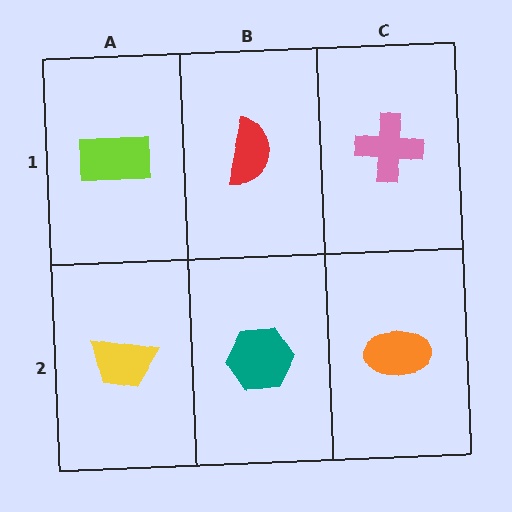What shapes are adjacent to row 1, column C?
An orange ellipse (row 2, column C), a red semicircle (row 1, column B).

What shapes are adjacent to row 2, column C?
A pink cross (row 1, column C), a teal hexagon (row 2, column B).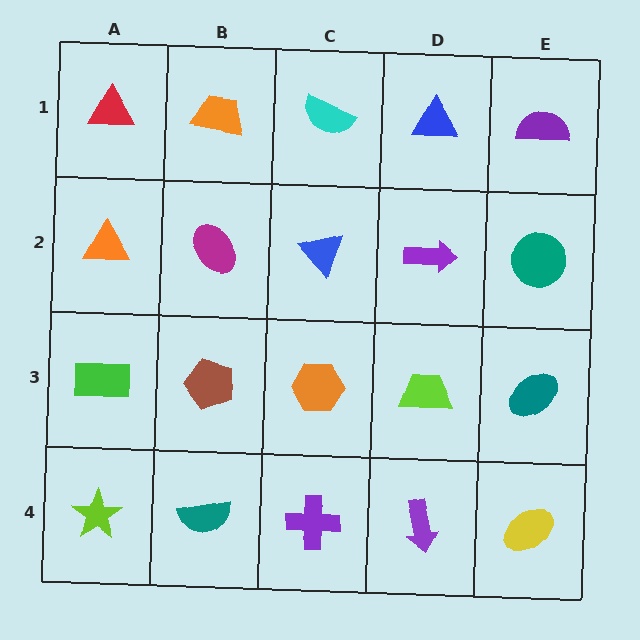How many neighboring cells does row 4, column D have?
3.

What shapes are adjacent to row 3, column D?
A purple arrow (row 2, column D), a purple arrow (row 4, column D), an orange hexagon (row 3, column C), a teal ellipse (row 3, column E).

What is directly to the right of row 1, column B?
A cyan semicircle.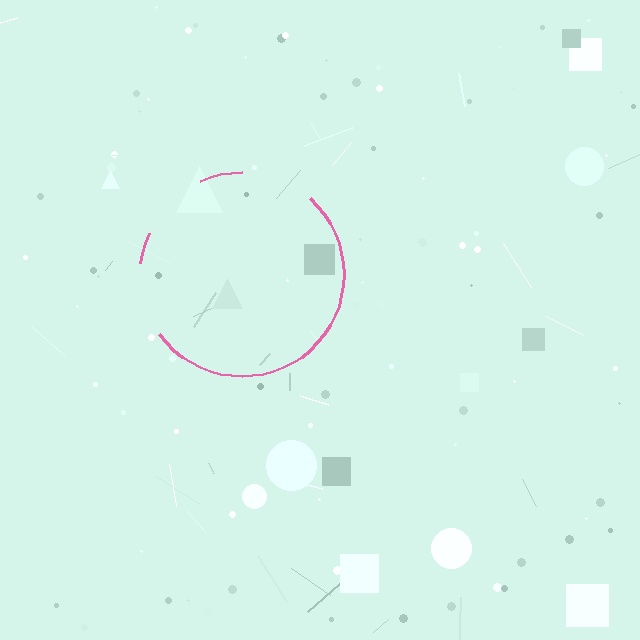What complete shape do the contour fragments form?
The contour fragments form a circle.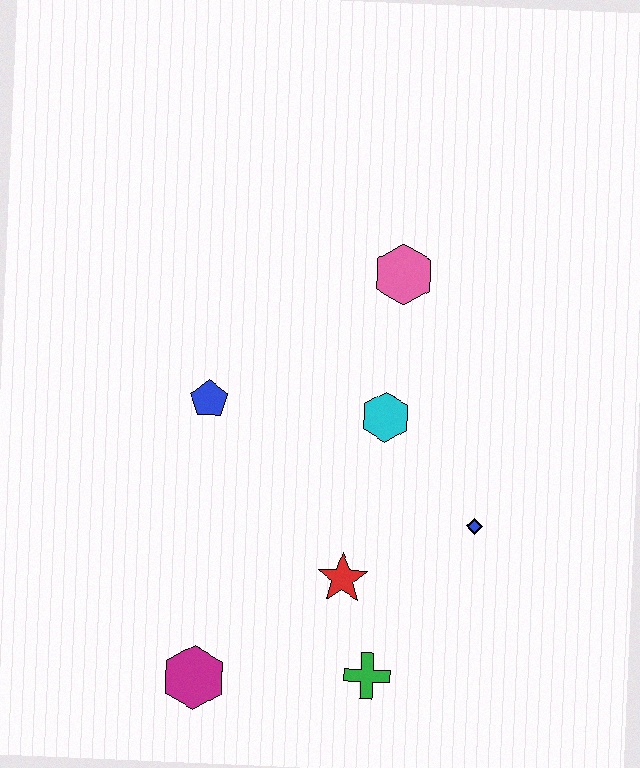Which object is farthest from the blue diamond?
The magenta hexagon is farthest from the blue diamond.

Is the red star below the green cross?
No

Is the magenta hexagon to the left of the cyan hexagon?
Yes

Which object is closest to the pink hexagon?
The cyan hexagon is closest to the pink hexagon.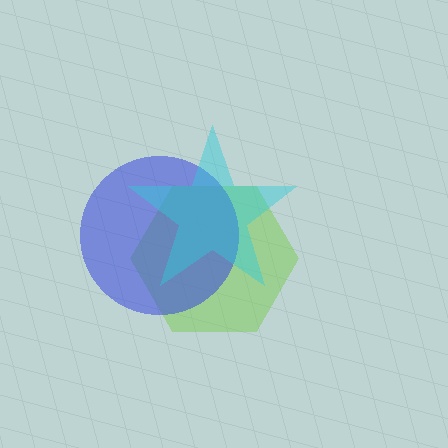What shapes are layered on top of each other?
The layered shapes are: a lime hexagon, a blue circle, a cyan star.